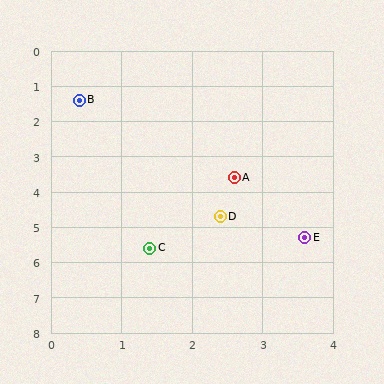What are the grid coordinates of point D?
Point D is at approximately (2.4, 4.7).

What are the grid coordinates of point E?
Point E is at approximately (3.6, 5.3).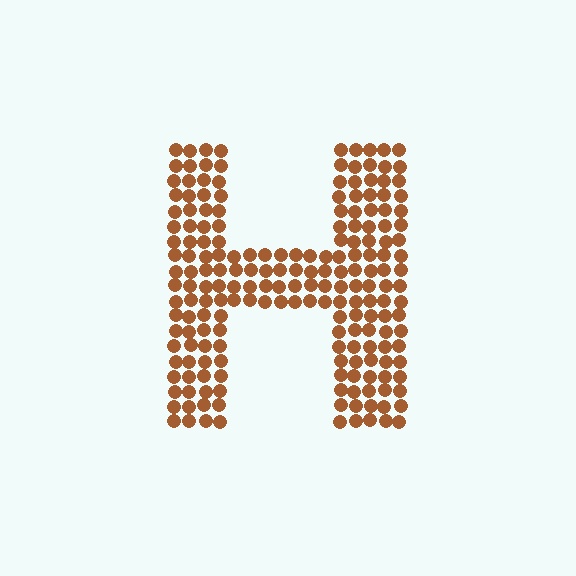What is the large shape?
The large shape is the letter H.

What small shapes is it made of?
It is made of small circles.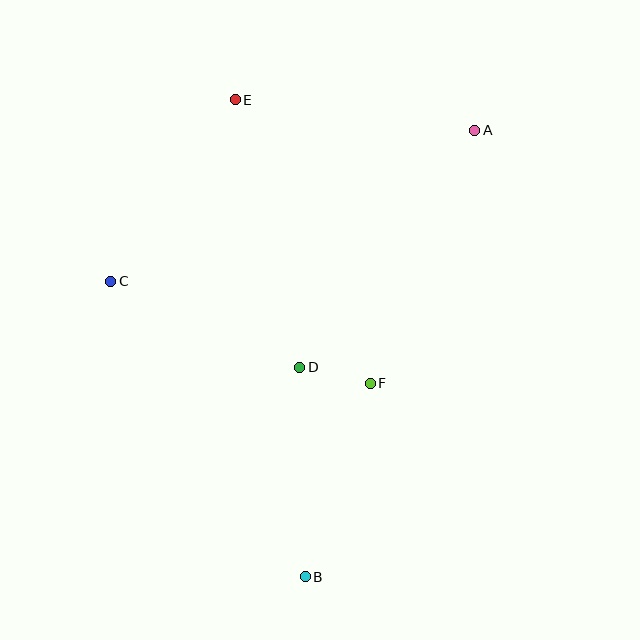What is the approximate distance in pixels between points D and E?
The distance between D and E is approximately 276 pixels.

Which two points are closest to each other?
Points D and F are closest to each other.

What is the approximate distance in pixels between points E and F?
The distance between E and F is approximately 314 pixels.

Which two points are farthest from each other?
Points B and E are farthest from each other.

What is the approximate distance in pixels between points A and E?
The distance between A and E is approximately 242 pixels.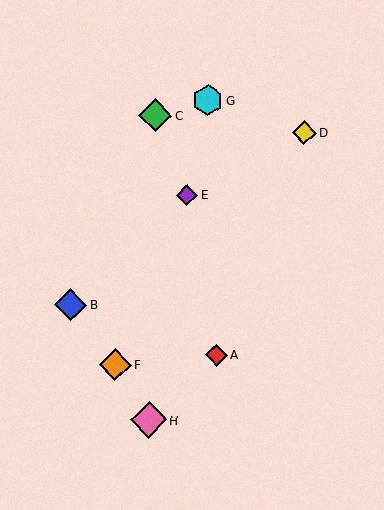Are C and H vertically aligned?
Yes, both are at x≈155.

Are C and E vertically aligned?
No, C is at x≈155 and E is at x≈187.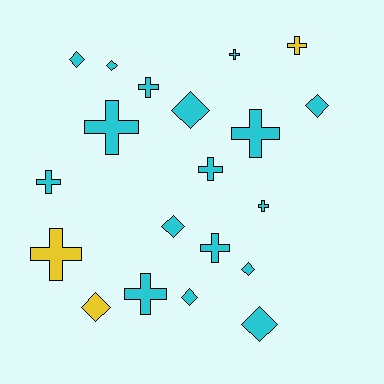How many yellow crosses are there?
There are 2 yellow crosses.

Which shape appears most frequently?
Cross, with 11 objects.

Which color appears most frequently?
Cyan, with 17 objects.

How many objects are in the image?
There are 20 objects.